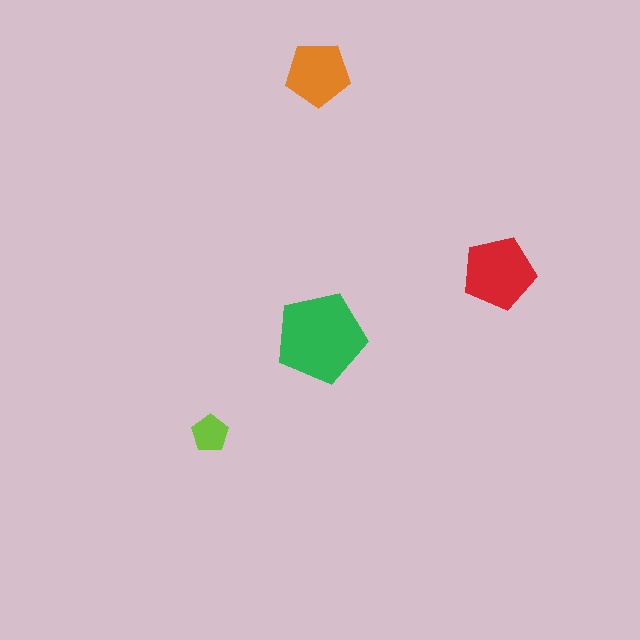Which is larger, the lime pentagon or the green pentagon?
The green one.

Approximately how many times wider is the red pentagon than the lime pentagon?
About 2 times wider.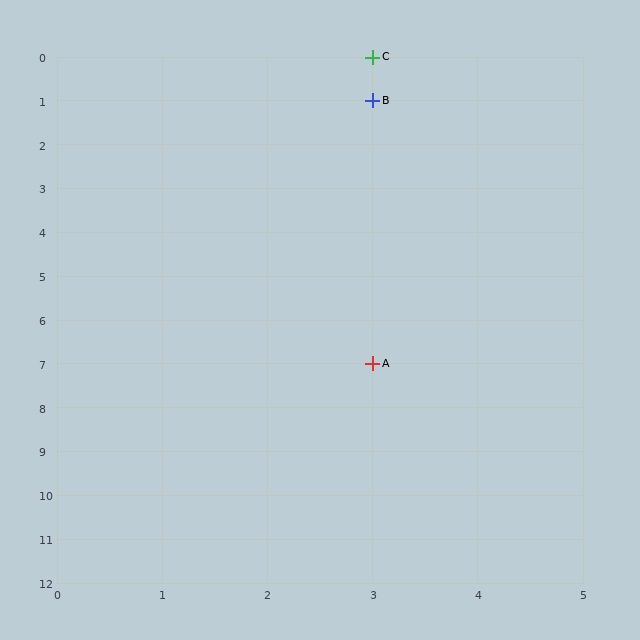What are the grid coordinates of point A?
Point A is at grid coordinates (3, 7).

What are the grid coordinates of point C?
Point C is at grid coordinates (3, 0).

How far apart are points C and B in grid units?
Points C and B are 1 row apart.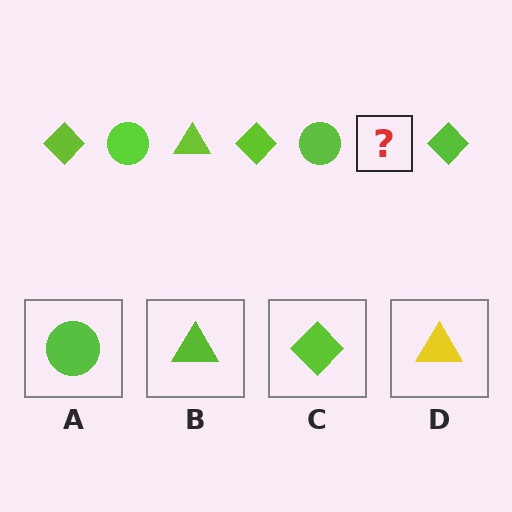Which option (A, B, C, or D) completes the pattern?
B.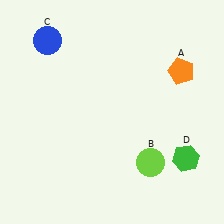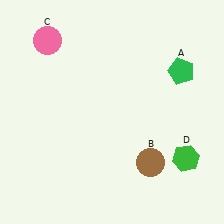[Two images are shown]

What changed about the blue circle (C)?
In Image 1, C is blue. In Image 2, it changed to pink.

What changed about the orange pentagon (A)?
In Image 1, A is orange. In Image 2, it changed to green.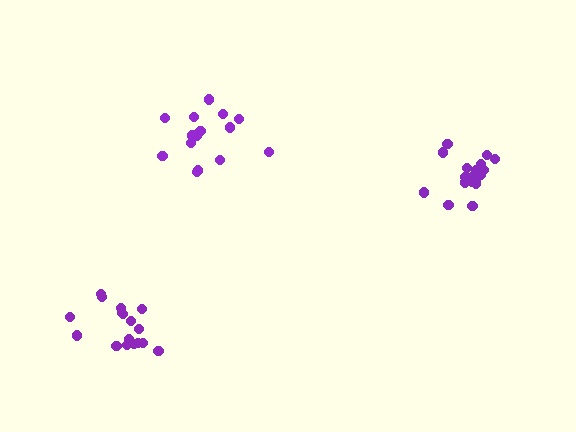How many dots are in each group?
Group 1: 17 dots, Group 2: 20 dots, Group 3: 16 dots (53 total).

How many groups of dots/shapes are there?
There are 3 groups.